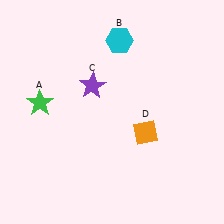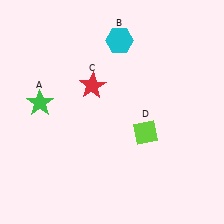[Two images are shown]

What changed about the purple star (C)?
In Image 1, C is purple. In Image 2, it changed to red.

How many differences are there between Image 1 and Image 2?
There are 2 differences between the two images.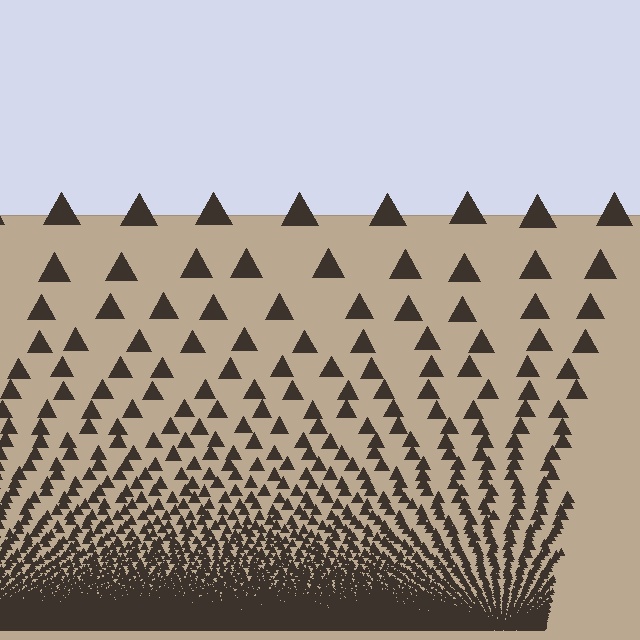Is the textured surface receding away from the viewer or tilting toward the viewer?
The surface appears to tilt toward the viewer. Texture elements get larger and sparser toward the top.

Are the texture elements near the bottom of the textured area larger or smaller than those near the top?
Smaller. The gradient is inverted — elements near the bottom are smaller and denser.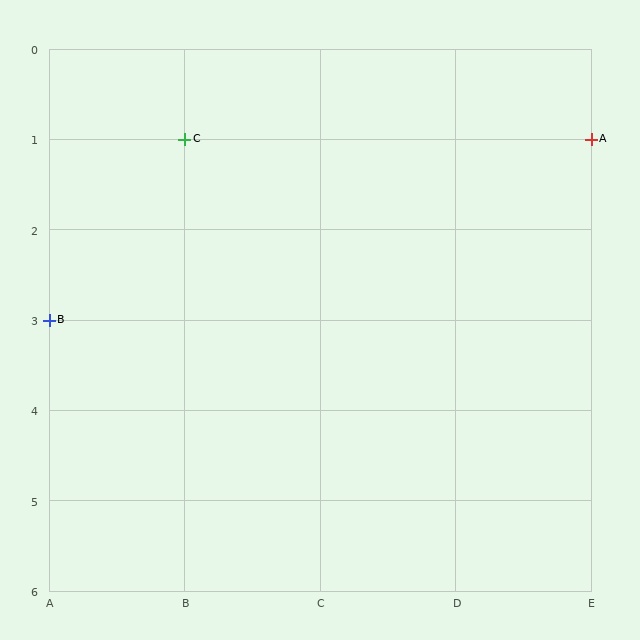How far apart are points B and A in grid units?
Points B and A are 4 columns and 2 rows apart (about 4.5 grid units diagonally).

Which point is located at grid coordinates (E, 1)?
Point A is at (E, 1).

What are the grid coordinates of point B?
Point B is at grid coordinates (A, 3).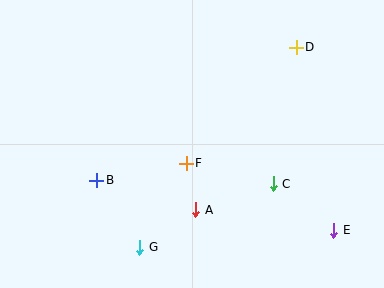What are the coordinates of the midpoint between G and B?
The midpoint between G and B is at (118, 214).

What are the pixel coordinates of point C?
Point C is at (273, 184).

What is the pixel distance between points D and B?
The distance between D and B is 240 pixels.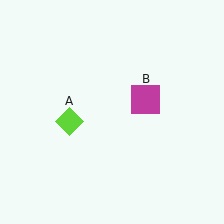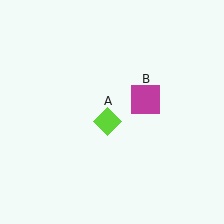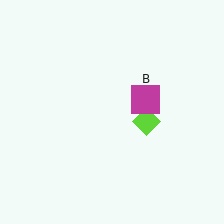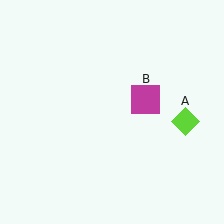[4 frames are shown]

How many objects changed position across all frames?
1 object changed position: lime diamond (object A).